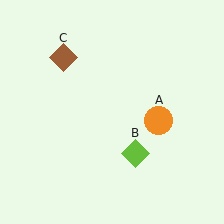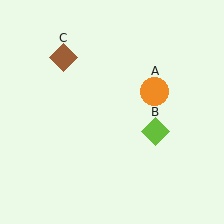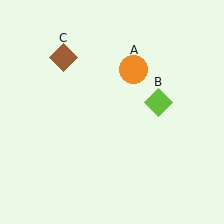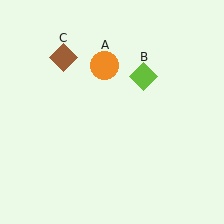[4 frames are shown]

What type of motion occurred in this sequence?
The orange circle (object A), lime diamond (object B) rotated counterclockwise around the center of the scene.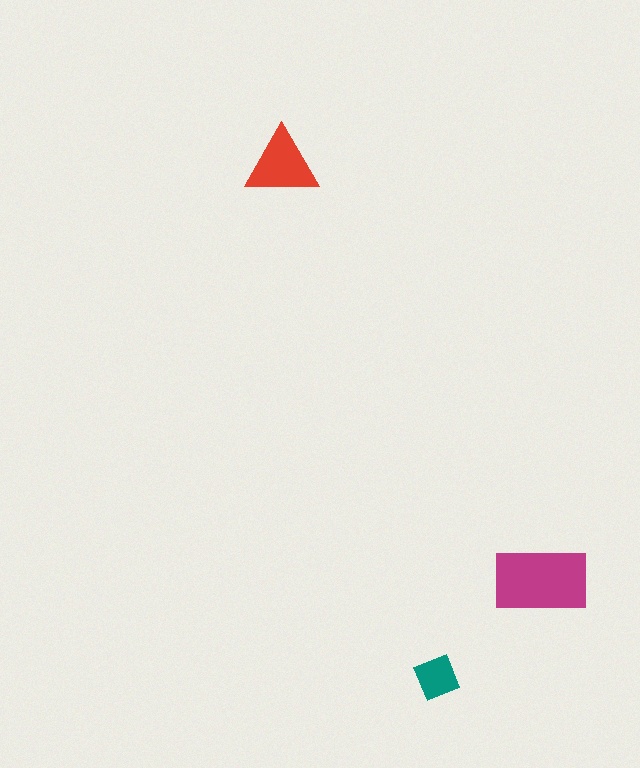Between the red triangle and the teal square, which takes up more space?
The red triangle.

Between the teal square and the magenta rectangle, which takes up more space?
The magenta rectangle.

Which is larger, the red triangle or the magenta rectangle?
The magenta rectangle.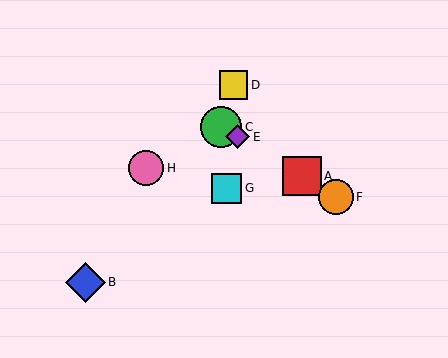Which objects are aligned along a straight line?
Objects A, C, E, F are aligned along a straight line.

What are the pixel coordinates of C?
Object C is at (221, 127).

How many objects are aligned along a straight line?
4 objects (A, C, E, F) are aligned along a straight line.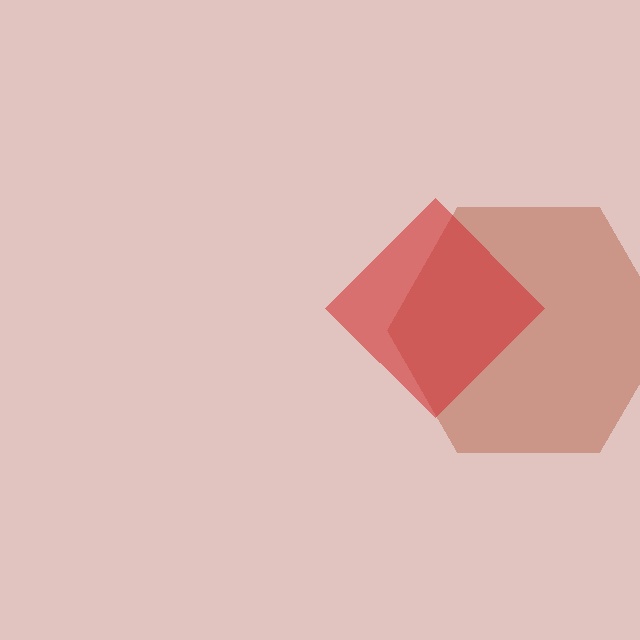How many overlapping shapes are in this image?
There are 2 overlapping shapes in the image.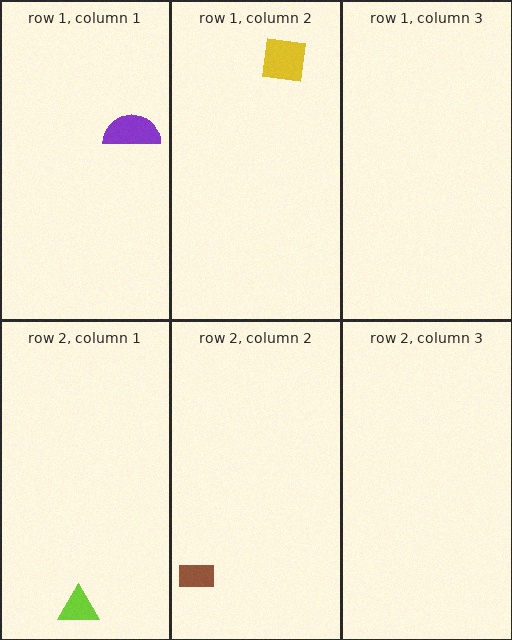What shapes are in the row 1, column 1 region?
The purple semicircle.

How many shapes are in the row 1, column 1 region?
1.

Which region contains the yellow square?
The row 1, column 2 region.